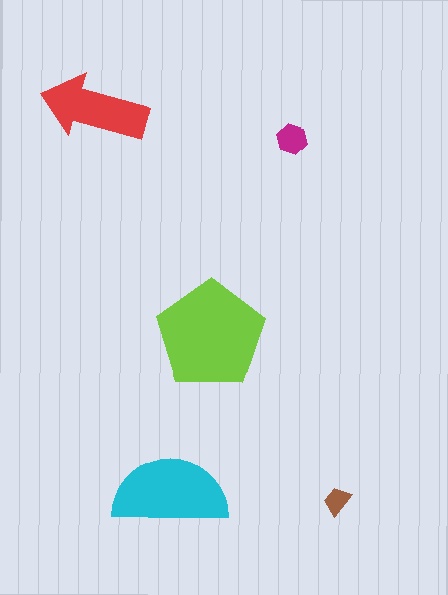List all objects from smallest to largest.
The brown trapezoid, the magenta hexagon, the red arrow, the cyan semicircle, the lime pentagon.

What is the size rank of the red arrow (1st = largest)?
3rd.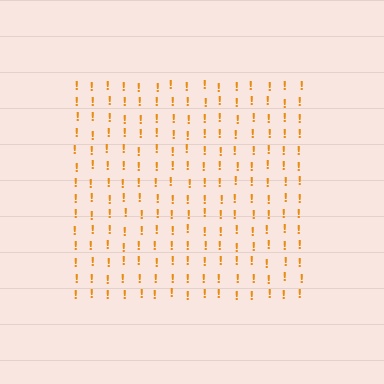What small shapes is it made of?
It is made of small exclamation marks.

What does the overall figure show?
The overall figure shows a square.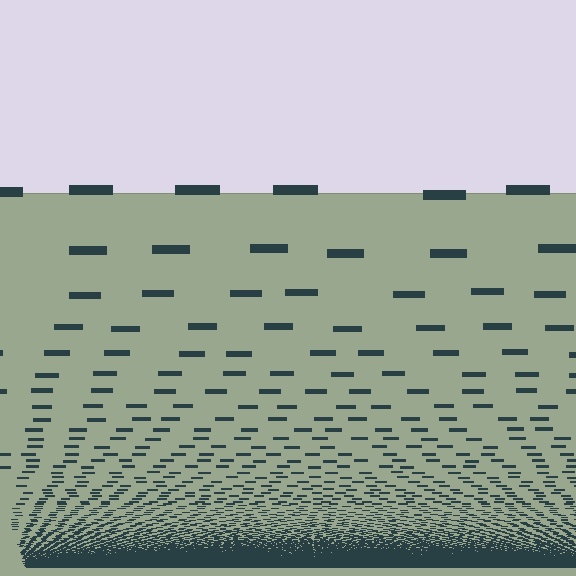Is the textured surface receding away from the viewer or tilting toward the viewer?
The surface appears to tilt toward the viewer. Texture elements get larger and sparser toward the top.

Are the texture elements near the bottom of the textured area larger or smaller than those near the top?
Smaller. The gradient is inverted — elements near the bottom are smaller and denser.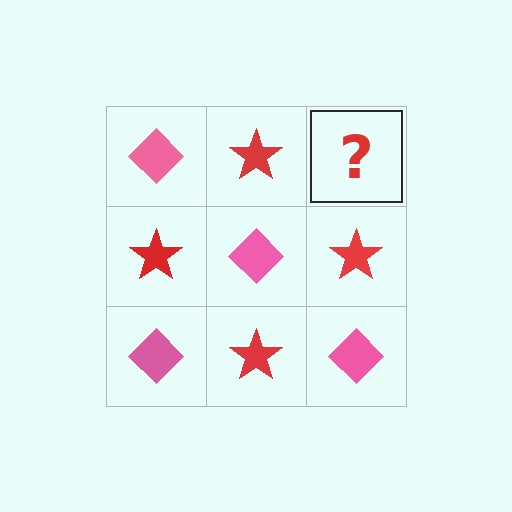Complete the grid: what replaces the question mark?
The question mark should be replaced with a pink diamond.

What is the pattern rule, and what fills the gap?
The rule is that it alternates pink diamond and red star in a checkerboard pattern. The gap should be filled with a pink diamond.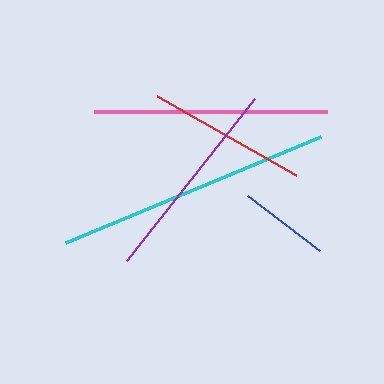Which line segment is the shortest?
The blue line is the shortest at approximately 90 pixels.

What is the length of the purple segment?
The purple segment is approximately 207 pixels long.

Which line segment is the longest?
The cyan line is the longest at approximately 276 pixels.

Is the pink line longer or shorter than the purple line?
The pink line is longer than the purple line.